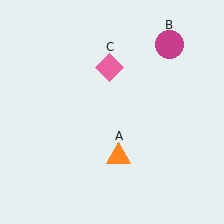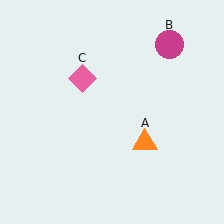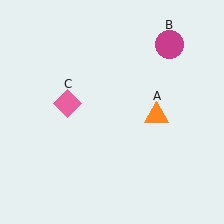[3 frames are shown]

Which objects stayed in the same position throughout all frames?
Magenta circle (object B) remained stationary.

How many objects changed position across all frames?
2 objects changed position: orange triangle (object A), pink diamond (object C).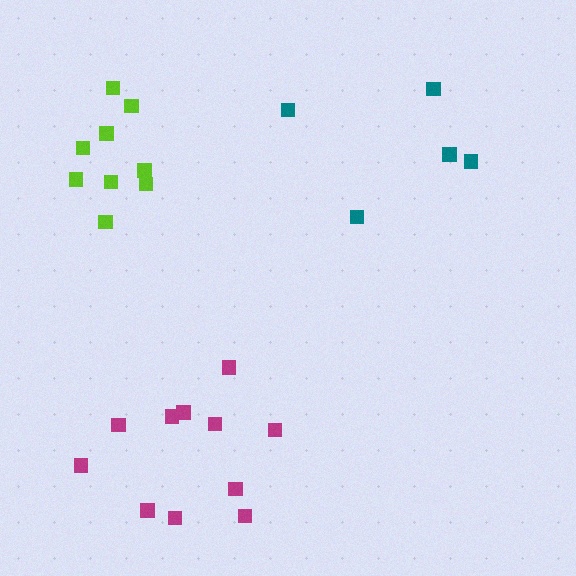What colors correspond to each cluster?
The clusters are colored: teal, lime, magenta.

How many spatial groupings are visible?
There are 3 spatial groupings.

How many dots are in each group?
Group 1: 5 dots, Group 2: 9 dots, Group 3: 11 dots (25 total).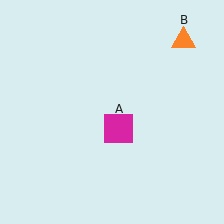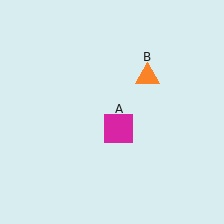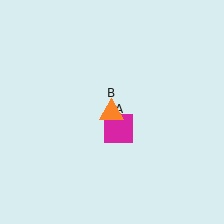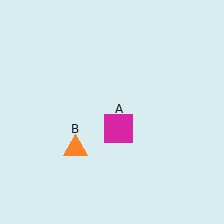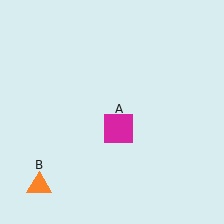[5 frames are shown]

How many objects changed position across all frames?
1 object changed position: orange triangle (object B).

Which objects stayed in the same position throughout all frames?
Magenta square (object A) remained stationary.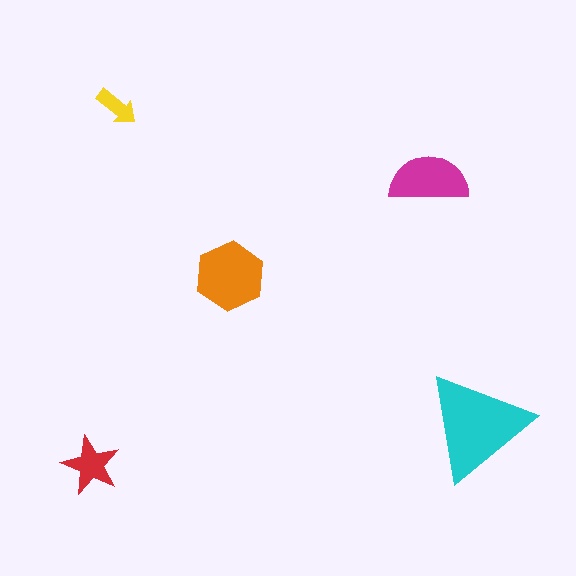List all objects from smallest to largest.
The yellow arrow, the red star, the magenta semicircle, the orange hexagon, the cyan triangle.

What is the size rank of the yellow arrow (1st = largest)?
5th.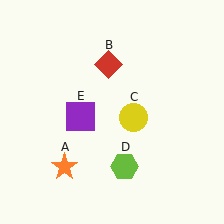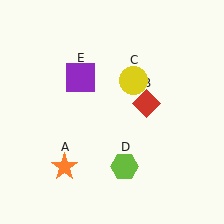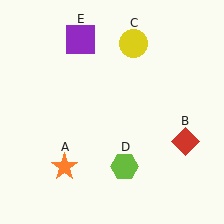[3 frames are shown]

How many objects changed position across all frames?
3 objects changed position: red diamond (object B), yellow circle (object C), purple square (object E).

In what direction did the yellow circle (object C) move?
The yellow circle (object C) moved up.